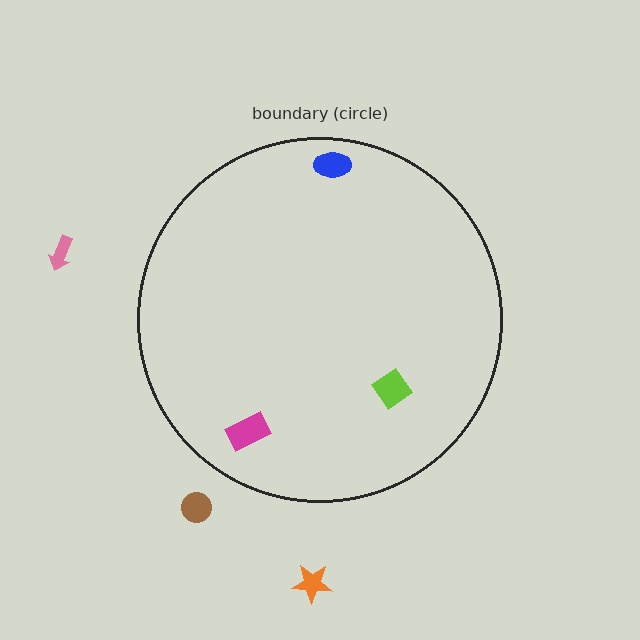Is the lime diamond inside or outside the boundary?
Inside.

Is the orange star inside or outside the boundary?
Outside.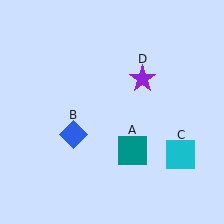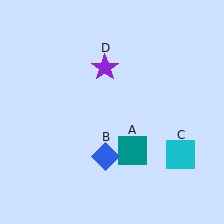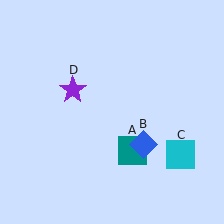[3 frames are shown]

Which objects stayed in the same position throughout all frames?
Teal square (object A) and cyan square (object C) remained stationary.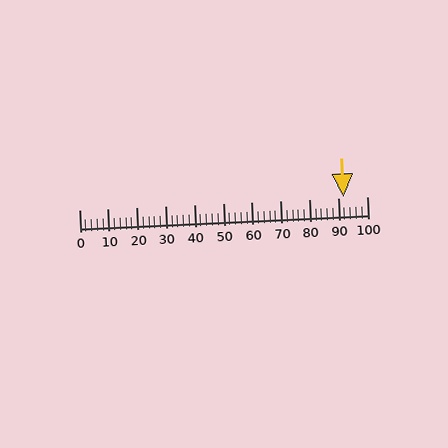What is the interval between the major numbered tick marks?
The major tick marks are spaced 10 units apart.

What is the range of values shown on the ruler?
The ruler shows values from 0 to 100.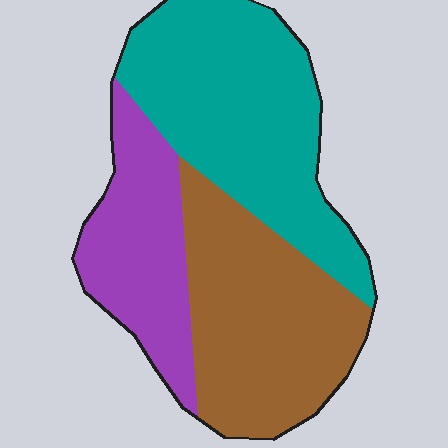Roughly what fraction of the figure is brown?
Brown covers around 35% of the figure.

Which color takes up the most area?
Teal, at roughly 40%.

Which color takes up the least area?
Purple, at roughly 25%.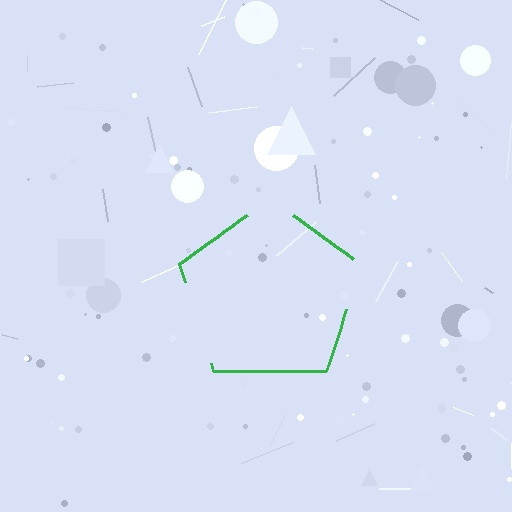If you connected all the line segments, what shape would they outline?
They would outline a pentagon.